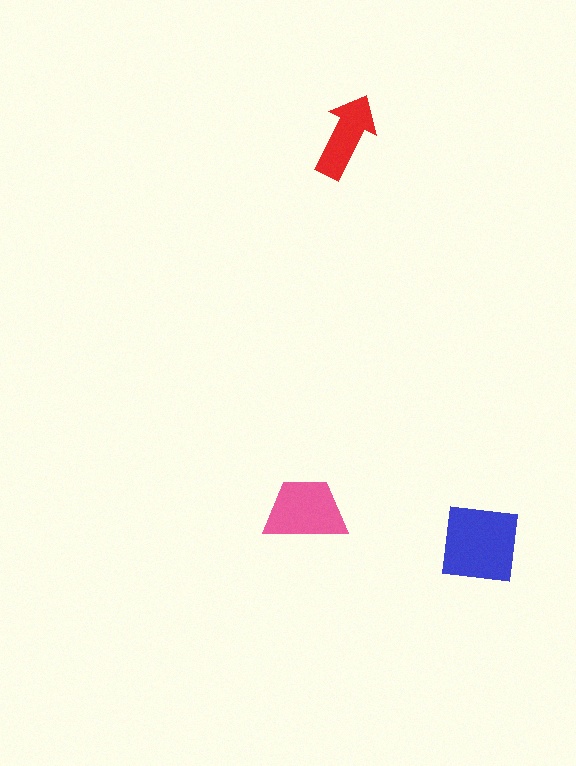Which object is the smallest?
The red arrow.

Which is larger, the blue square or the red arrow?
The blue square.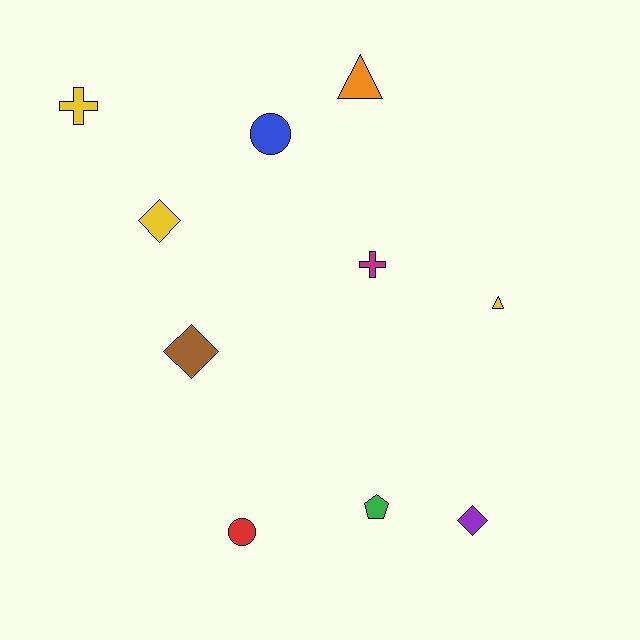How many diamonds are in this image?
There are 3 diamonds.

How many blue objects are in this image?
There is 1 blue object.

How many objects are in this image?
There are 10 objects.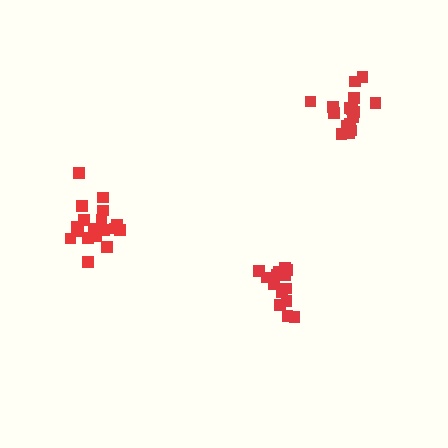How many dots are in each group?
Group 1: 14 dots, Group 2: 18 dots, Group 3: 16 dots (48 total).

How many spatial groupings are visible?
There are 3 spatial groupings.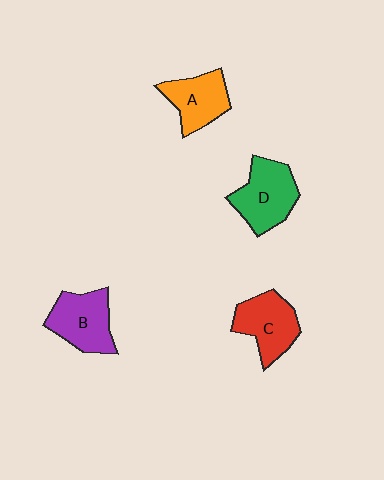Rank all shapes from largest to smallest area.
From largest to smallest: D (green), B (purple), C (red), A (orange).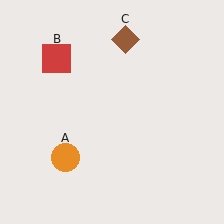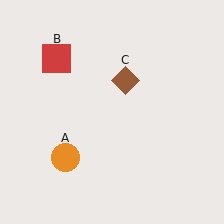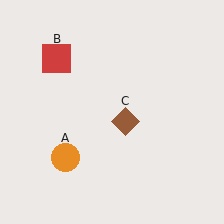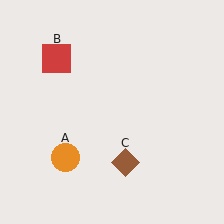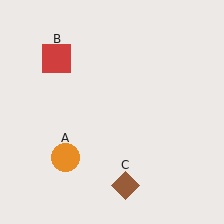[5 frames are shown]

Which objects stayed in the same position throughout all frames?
Orange circle (object A) and red square (object B) remained stationary.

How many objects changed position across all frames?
1 object changed position: brown diamond (object C).